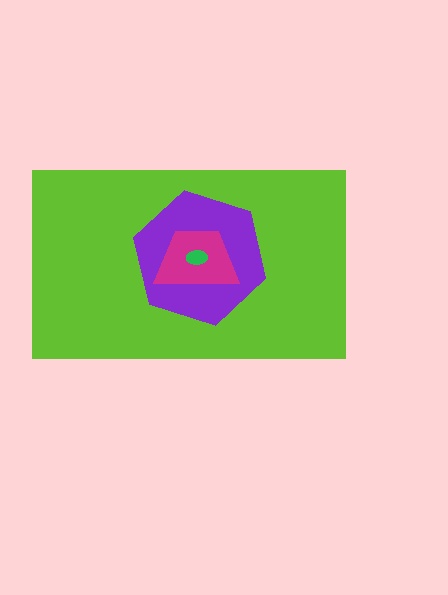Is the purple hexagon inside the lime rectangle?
Yes.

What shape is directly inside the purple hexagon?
The magenta trapezoid.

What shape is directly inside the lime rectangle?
The purple hexagon.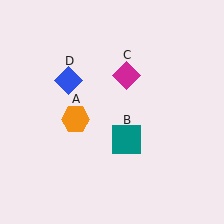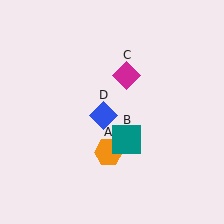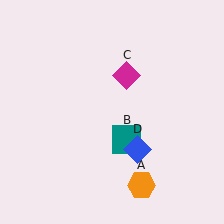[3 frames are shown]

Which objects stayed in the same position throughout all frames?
Teal square (object B) and magenta diamond (object C) remained stationary.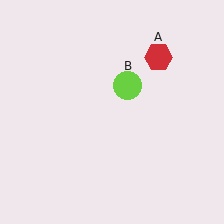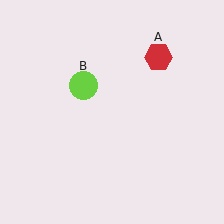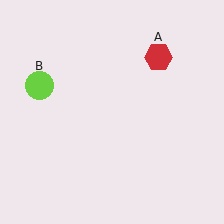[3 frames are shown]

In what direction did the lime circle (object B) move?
The lime circle (object B) moved left.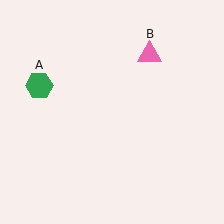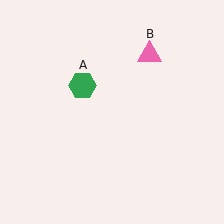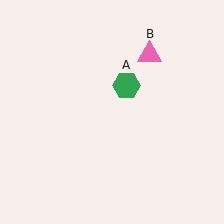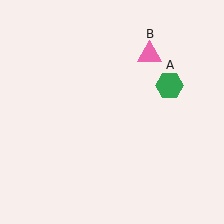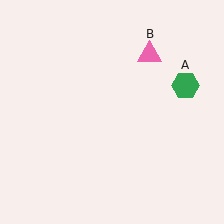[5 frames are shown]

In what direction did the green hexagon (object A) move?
The green hexagon (object A) moved right.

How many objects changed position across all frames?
1 object changed position: green hexagon (object A).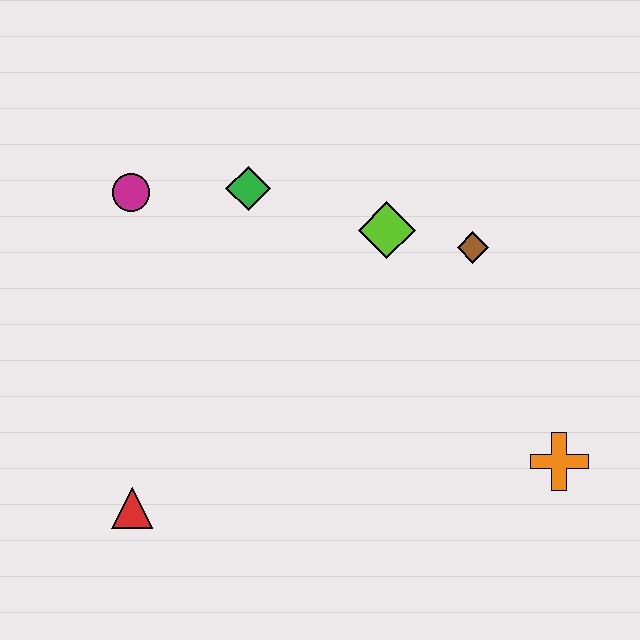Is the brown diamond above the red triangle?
Yes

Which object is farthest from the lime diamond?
The red triangle is farthest from the lime diamond.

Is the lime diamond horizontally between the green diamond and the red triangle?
No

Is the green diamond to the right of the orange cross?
No